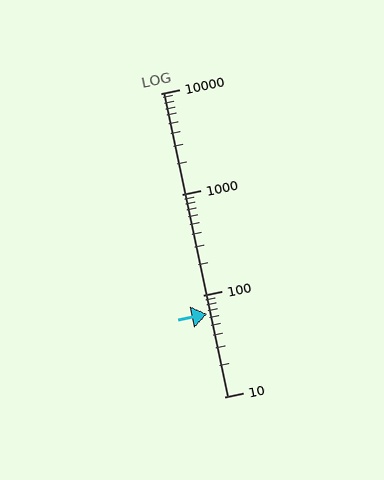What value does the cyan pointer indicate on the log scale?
The pointer indicates approximately 65.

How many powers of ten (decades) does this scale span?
The scale spans 3 decades, from 10 to 10000.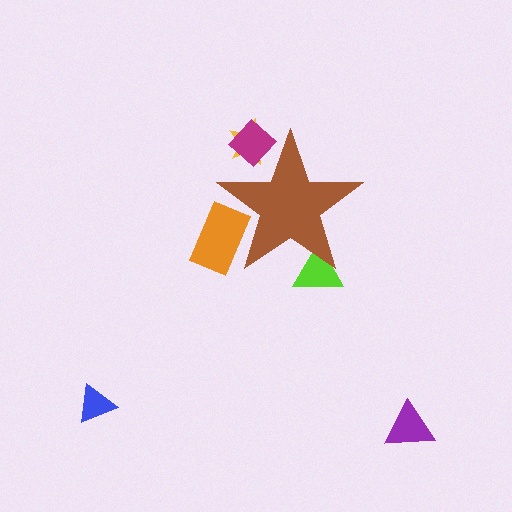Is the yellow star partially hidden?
Yes, the yellow star is partially hidden behind the brown star.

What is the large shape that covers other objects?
A brown star.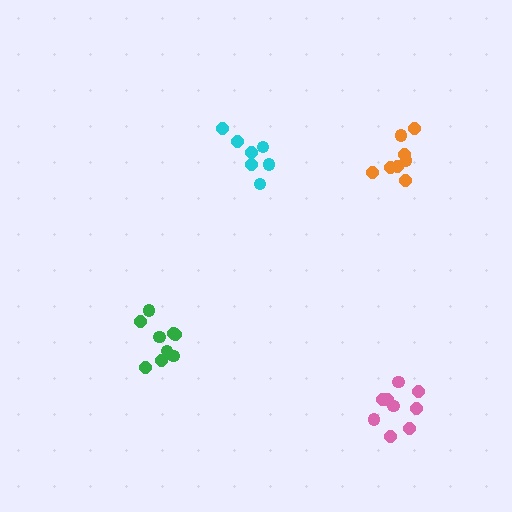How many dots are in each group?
Group 1: 8 dots, Group 2: 9 dots, Group 3: 9 dots, Group 4: 7 dots (33 total).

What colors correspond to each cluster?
The clusters are colored: orange, green, pink, cyan.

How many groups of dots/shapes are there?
There are 4 groups.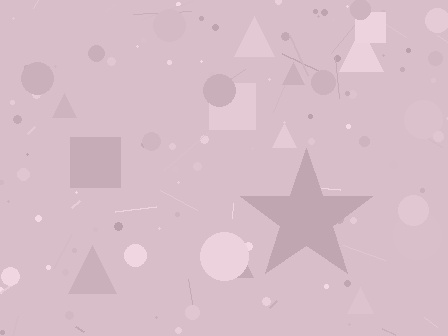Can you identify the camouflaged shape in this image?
The camouflaged shape is a star.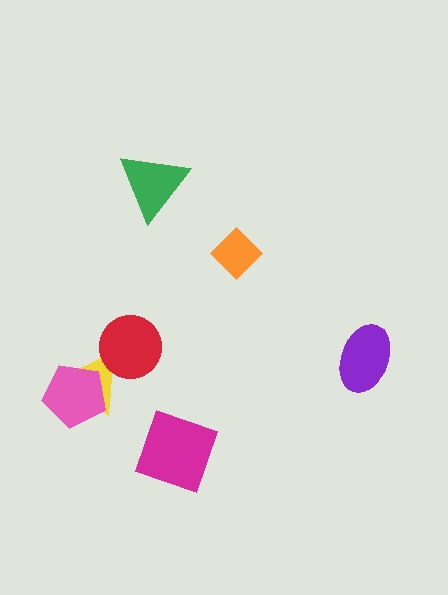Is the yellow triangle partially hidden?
Yes, it is partially covered by another shape.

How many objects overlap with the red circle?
1 object overlaps with the red circle.